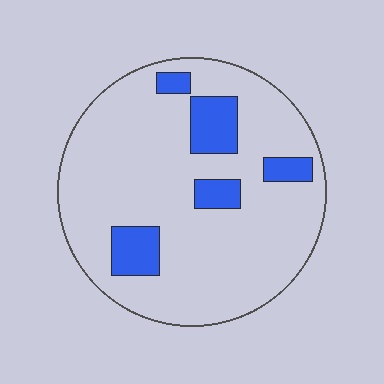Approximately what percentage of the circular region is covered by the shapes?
Approximately 15%.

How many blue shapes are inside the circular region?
5.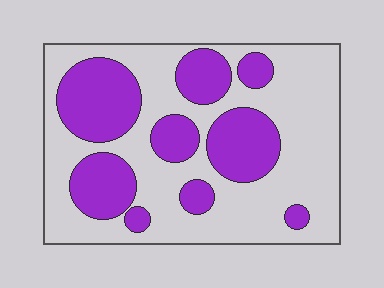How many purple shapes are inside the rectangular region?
9.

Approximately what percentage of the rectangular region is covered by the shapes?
Approximately 35%.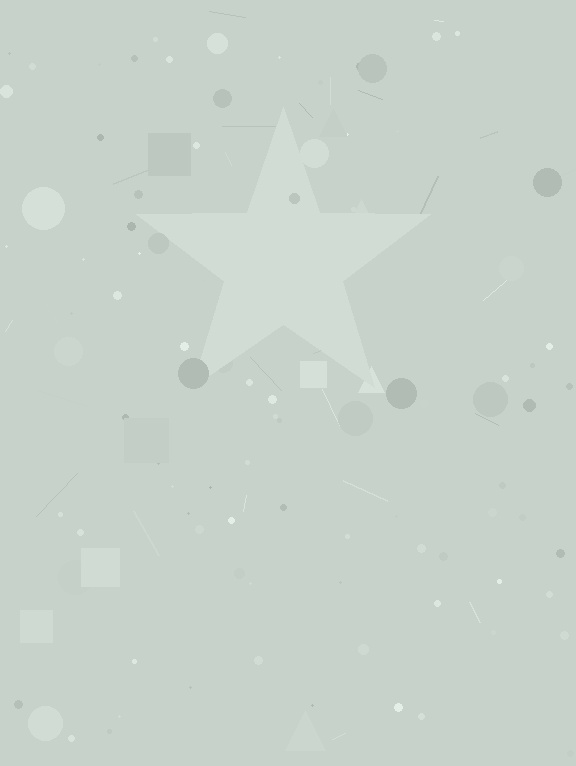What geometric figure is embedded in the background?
A star is embedded in the background.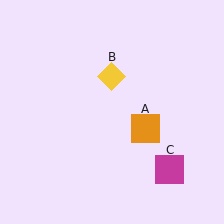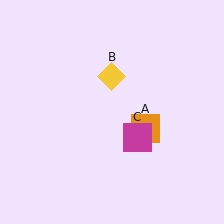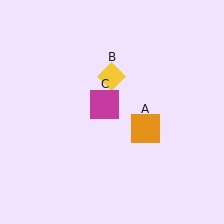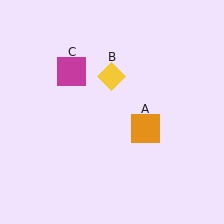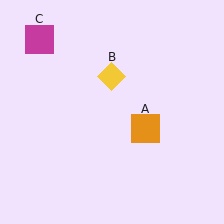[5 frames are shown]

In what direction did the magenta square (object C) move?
The magenta square (object C) moved up and to the left.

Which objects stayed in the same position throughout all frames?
Orange square (object A) and yellow diamond (object B) remained stationary.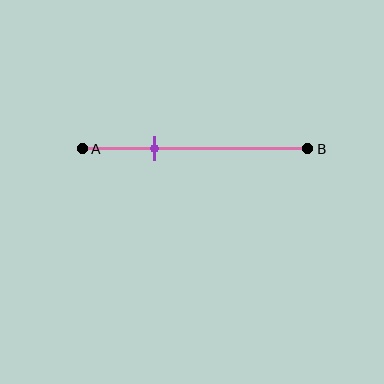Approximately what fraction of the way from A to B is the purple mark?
The purple mark is approximately 30% of the way from A to B.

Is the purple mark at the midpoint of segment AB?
No, the mark is at about 30% from A, not at the 50% midpoint.